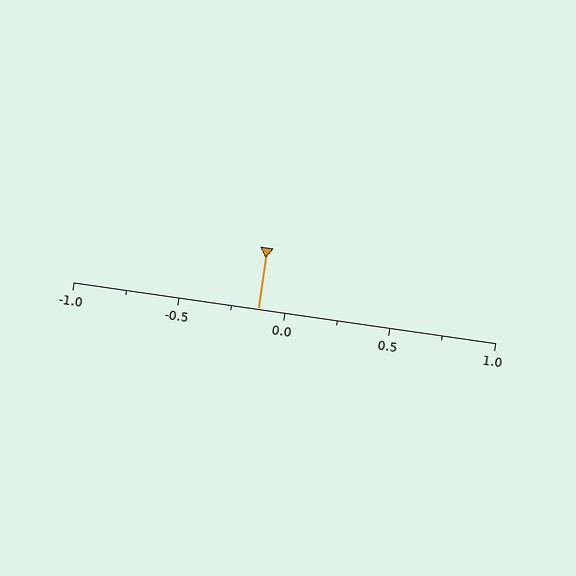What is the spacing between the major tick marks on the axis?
The major ticks are spaced 0.5 apart.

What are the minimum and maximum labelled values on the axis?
The axis runs from -1.0 to 1.0.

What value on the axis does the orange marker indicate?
The marker indicates approximately -0.12.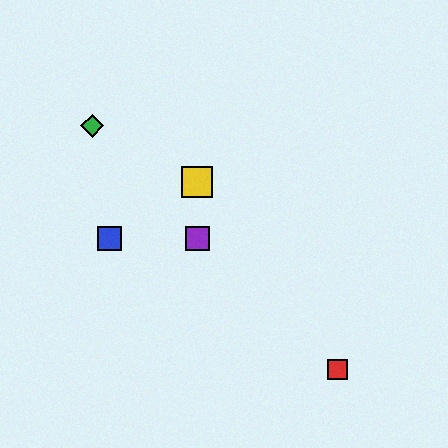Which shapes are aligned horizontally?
The blue square, the purple square are aligned horizontally.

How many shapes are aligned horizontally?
2 shapes (the blue square, the purple square) are aligned horizontally.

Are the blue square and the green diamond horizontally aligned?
No, the blue square is at y≈239 and the green diamond is at y≈126.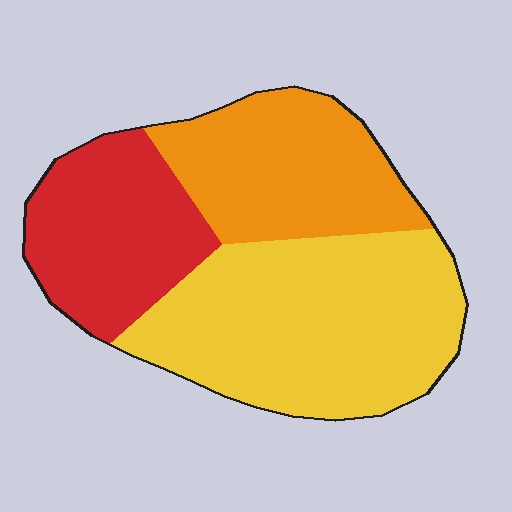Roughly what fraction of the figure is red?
Red covers around 25% of the figure.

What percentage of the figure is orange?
Orange takes up between a quarter and a half of the figure.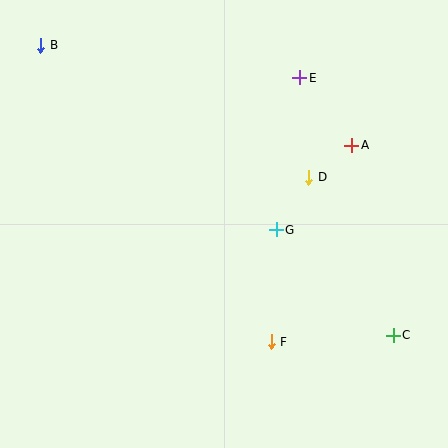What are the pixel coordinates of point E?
Point E is at (300, 78).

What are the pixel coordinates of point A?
Point A is at (352, 145).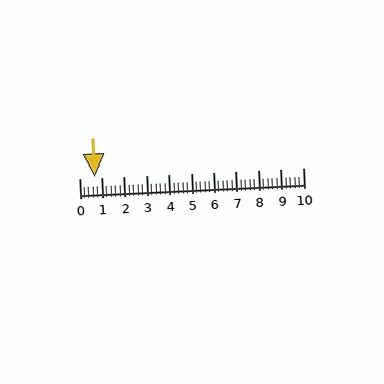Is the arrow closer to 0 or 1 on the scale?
The arrow is closer to 1.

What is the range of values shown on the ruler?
The ruler shows values from 0 to 10.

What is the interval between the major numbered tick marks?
The major tick marks are spaced 1 units apart.